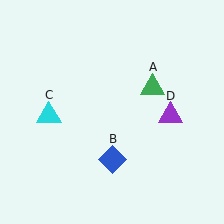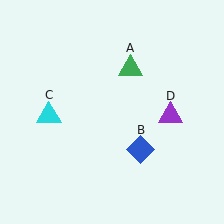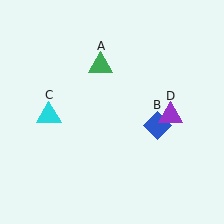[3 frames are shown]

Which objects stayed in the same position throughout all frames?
Cyan triangle (object C) and purple triangle (object D) remained stationary.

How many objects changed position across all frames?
2 objects changed position: green triangle (object A), blue diamond (object B).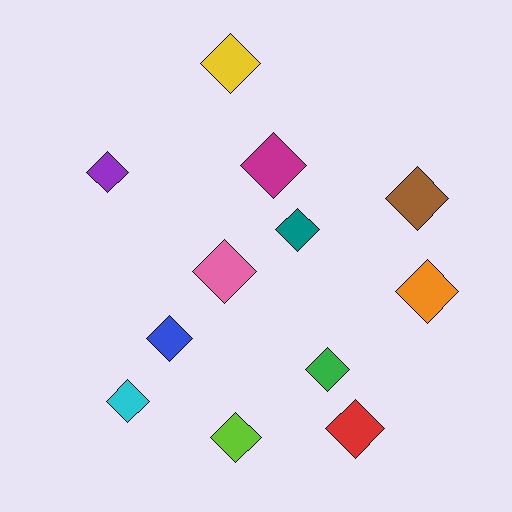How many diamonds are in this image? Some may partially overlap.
There are 12 diamonds.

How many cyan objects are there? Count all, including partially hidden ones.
There is 1 cyan object.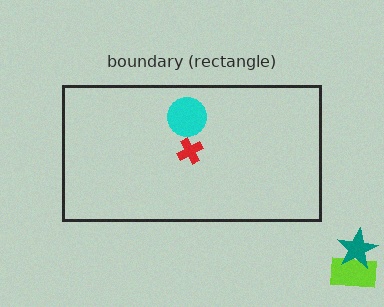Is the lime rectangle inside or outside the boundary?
Outside.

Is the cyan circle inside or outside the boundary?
Inside.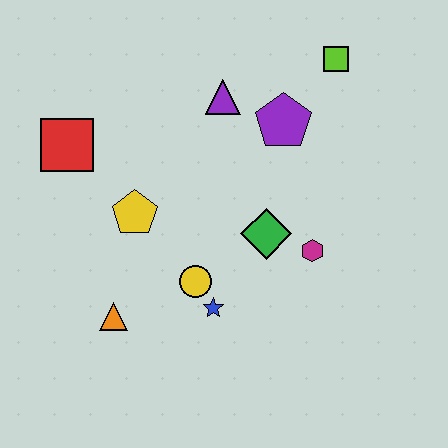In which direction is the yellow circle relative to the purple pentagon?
The yellow circle is below the purple pentagon.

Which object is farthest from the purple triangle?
The orange triangle is farthest from the purple triangle.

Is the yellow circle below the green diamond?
Yes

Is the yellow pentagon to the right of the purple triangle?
No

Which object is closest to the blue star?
The yellow circle is closest to the blue star.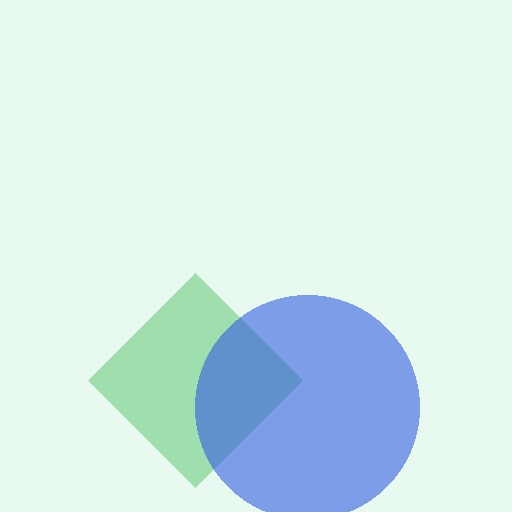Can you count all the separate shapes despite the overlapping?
Yes, there are 2 separate shapes.